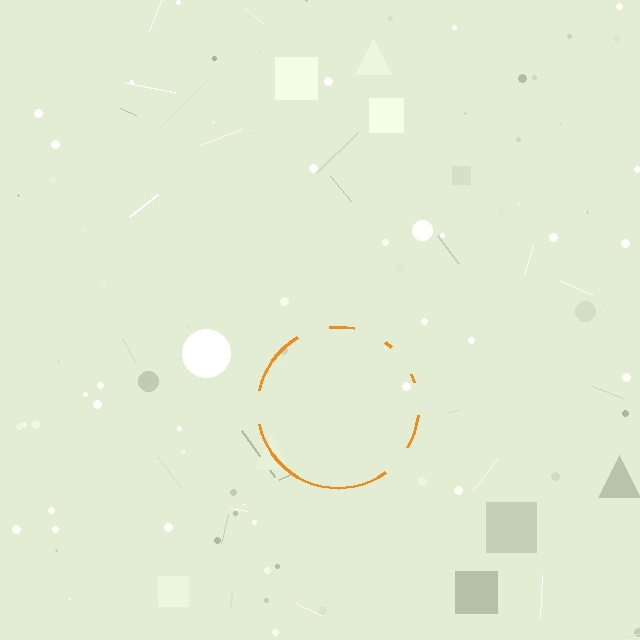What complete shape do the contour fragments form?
The contour fragments form a circle.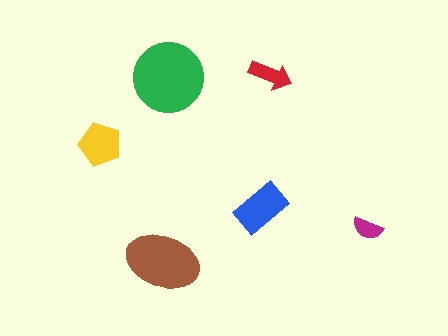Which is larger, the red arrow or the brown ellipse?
The brown ellipse.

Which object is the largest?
The green circle.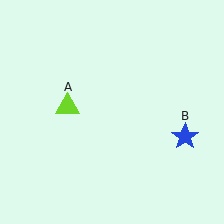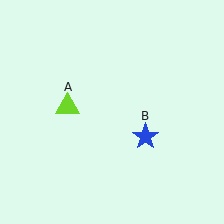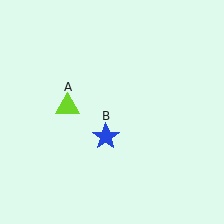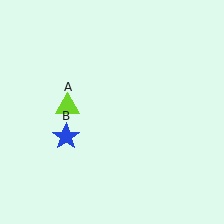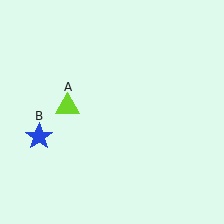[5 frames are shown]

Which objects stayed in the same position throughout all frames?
Lime triangle (object A) remained stationary.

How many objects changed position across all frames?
1 object changed position: blue star (object B).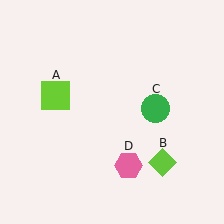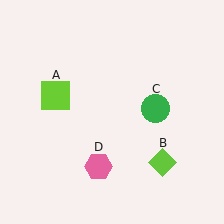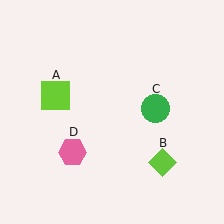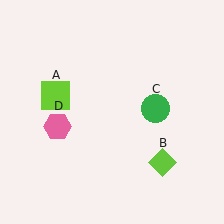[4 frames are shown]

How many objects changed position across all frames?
1 object changed position: pink hexagon (object D).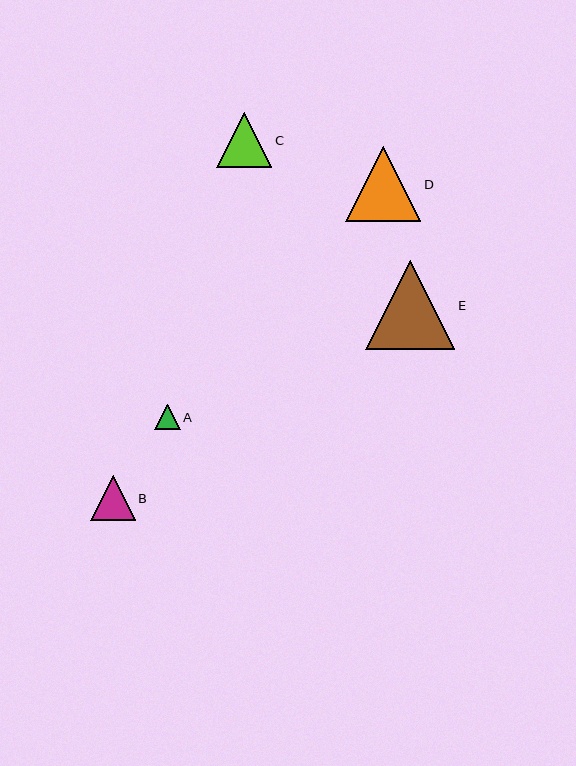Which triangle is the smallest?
Triangle A is the smallest with a size of approximately 26 pixels.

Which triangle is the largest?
Triangle E is the largest with a size of approximately 89 pixels.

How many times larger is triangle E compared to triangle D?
Triangle E is approximately 1.2 times the size of triangle D.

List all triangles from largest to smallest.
From largest to smallest: E, D, C, B, A.